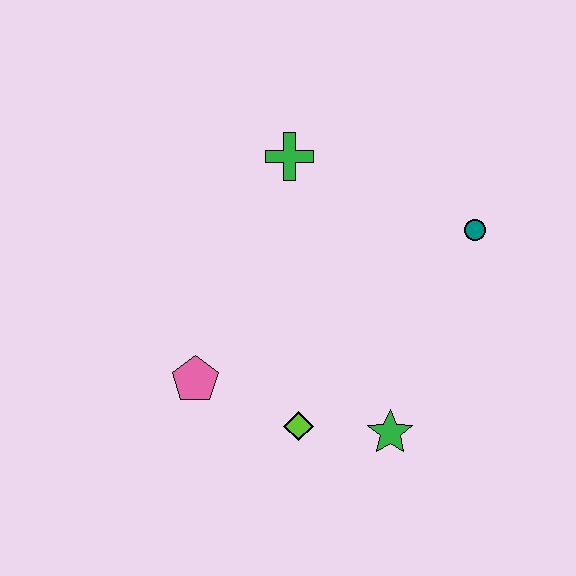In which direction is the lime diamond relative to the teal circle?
The lime diamond is below the teal circle.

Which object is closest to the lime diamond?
The green star is closest to the lime diamond.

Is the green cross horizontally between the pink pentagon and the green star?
Yes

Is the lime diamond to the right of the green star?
No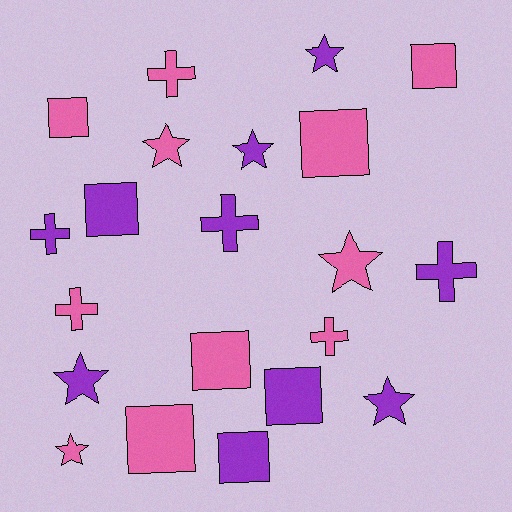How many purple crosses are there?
There are 3 purple crosses.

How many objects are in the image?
There are 21 objects.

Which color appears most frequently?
Pink, with 11 objects.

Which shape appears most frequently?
Square, with 8 objects.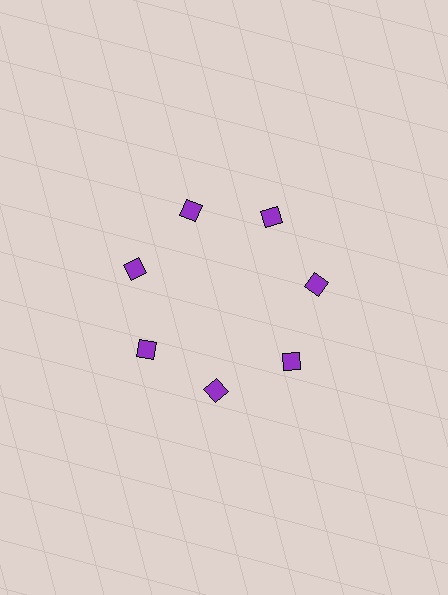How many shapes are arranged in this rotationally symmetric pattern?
There are 7 shapes, arranged in 7 groups of 1.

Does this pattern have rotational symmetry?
Yes, this pattern has 7-fold rotational symmetry. It looks the same after rotating 51 degrees around the center.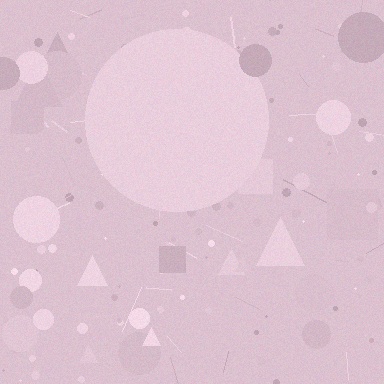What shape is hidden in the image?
A circle is hidden in the image.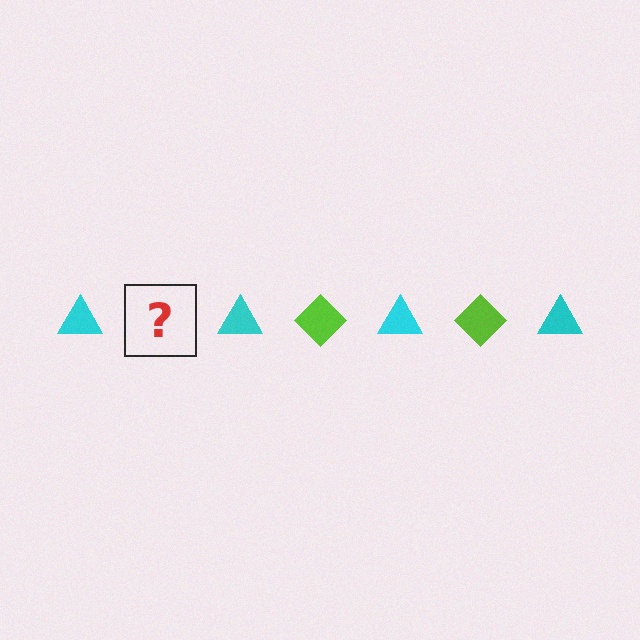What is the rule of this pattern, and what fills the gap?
The rule is that the pattern alternates between cyan triangle and lime diamond. The gap should be filled with a lime diamond.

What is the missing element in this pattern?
The missing element is a lime diamond.